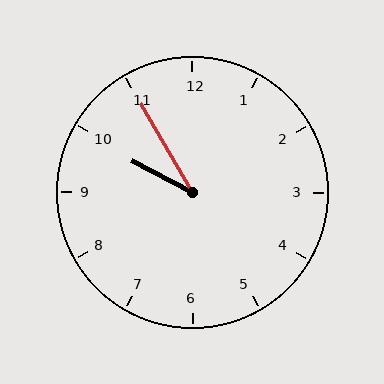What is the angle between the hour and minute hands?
Approximately 32 degrees.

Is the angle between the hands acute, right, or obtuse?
It is acute.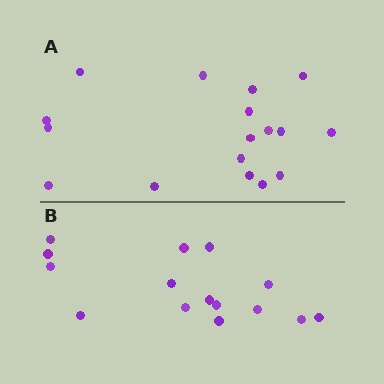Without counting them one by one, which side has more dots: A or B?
Region A (the top region) has more dots.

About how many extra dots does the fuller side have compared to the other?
Region A has just a few more — roughly 2 or 3 more dots than region B.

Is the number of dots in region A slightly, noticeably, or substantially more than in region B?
Region A has only slightly more — the two regions are fairly close. The ratio is roughly 1.1 to 1.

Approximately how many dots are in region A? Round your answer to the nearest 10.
About 20 dots. (The exact count is 17, which rounds to 20.)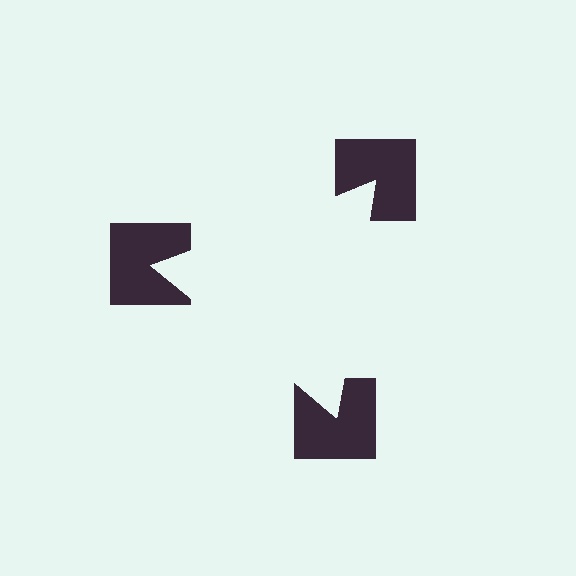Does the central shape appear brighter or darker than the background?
It typically appears slightly brighter than the background, even though no actual brightness change is drawn.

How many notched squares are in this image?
There are 3 — one at each vertex of the illusory triangle.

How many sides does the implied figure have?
3 sides.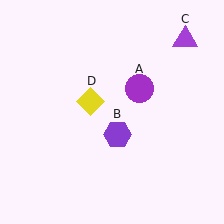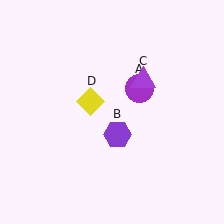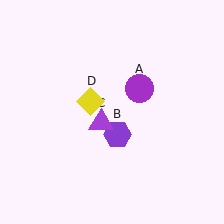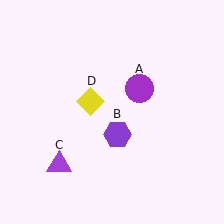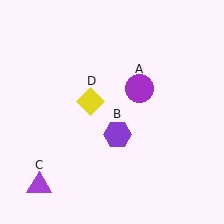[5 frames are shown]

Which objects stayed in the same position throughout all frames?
Purple circle (object A) and purple hexagon (object B) and yellow diamond (object D) remained stationary.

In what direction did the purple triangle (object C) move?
The purple triangle (object C) moved down and to the left.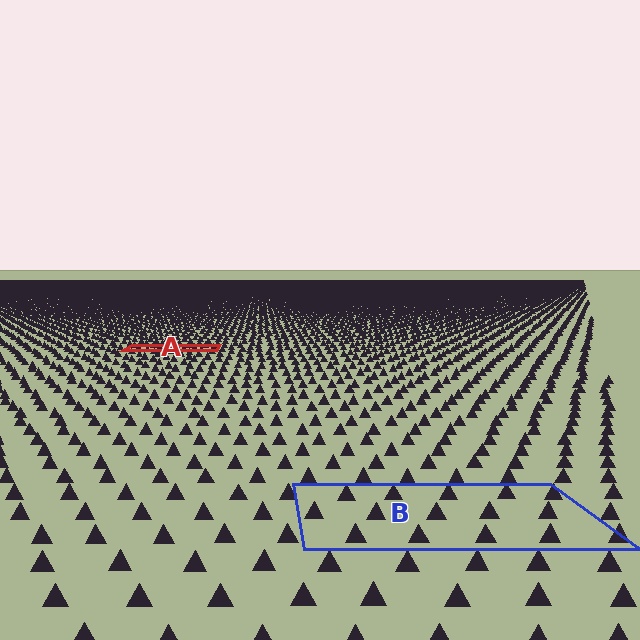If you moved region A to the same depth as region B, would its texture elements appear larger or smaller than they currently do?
They would appear larger. At a closer depth, the same texture elements are projected at a bigger on-screen size.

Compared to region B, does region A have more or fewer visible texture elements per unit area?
Region A has more texture elements per unit area — they are packed more densely because it is farther away.